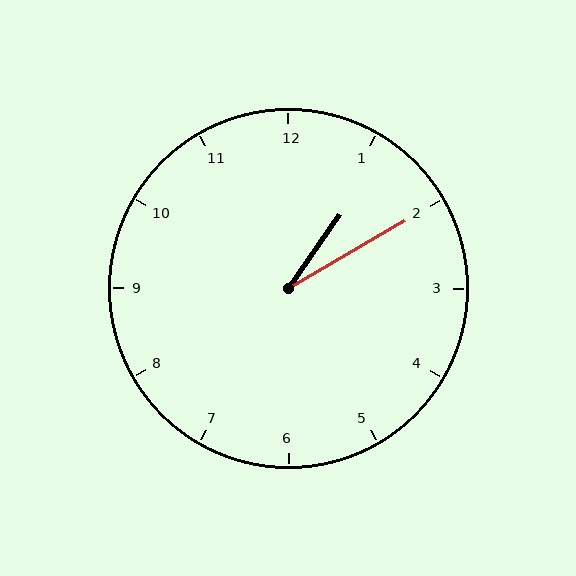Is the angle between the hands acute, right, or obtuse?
It is acute.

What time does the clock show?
1:10.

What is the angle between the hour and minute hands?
Approximately 25 degrees.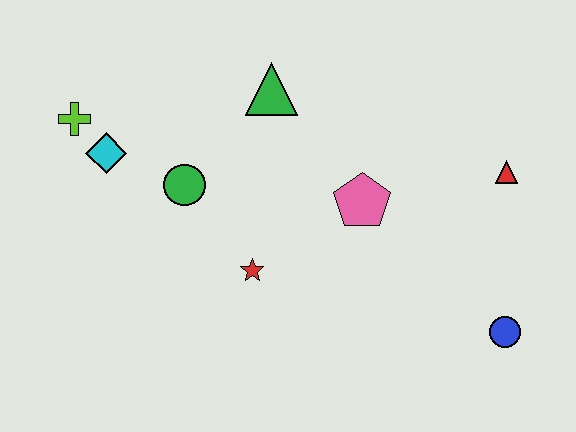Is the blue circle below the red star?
Yes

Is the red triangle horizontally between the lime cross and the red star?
No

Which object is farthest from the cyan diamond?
The blue circle is farthest from the cyan diamond.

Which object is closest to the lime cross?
The cyan diamond is closest to the lime cross.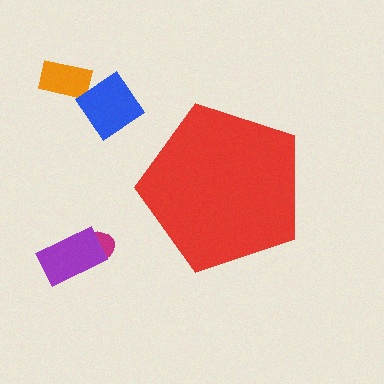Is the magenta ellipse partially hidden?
No, the magenta ellipse is fully visible.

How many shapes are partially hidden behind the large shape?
0 shapes are partially hidden.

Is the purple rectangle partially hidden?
No, the purple rectangle is fully visible.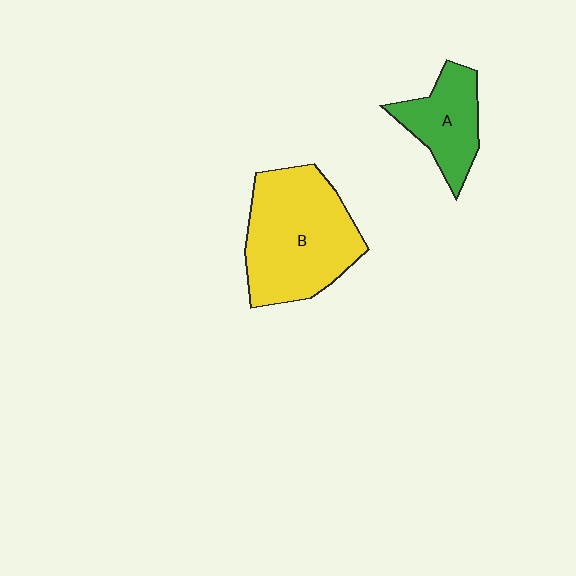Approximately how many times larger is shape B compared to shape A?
Approximately 2.0 times.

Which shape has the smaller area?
Shape A (green).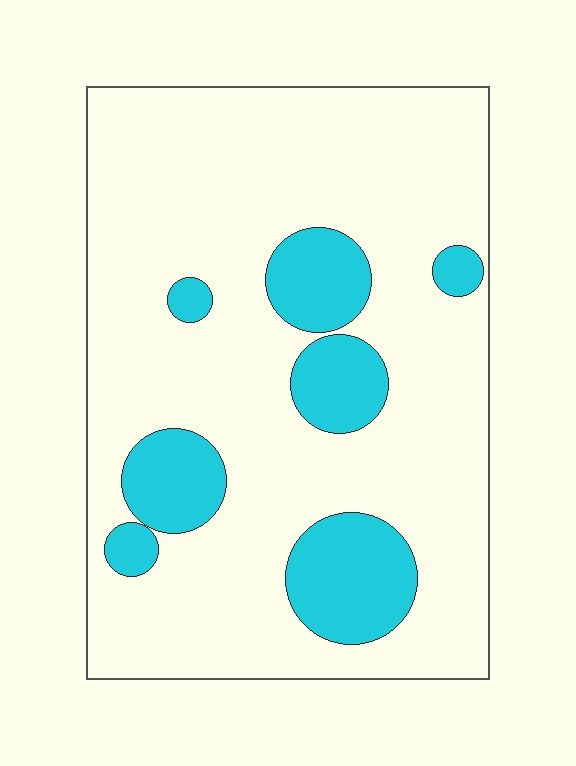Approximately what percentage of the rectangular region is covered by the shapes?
Approximately 20%.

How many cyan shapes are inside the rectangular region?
7.